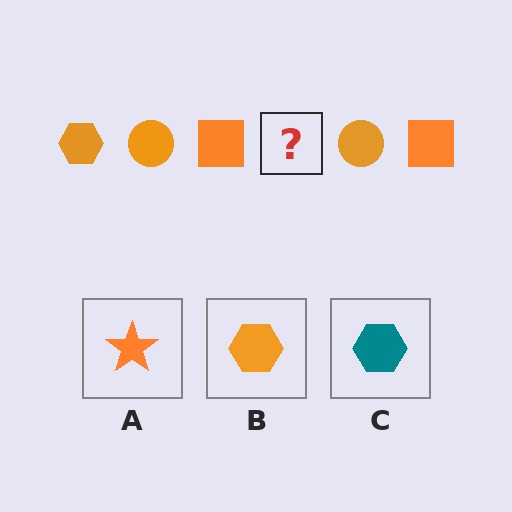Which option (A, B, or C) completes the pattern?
B.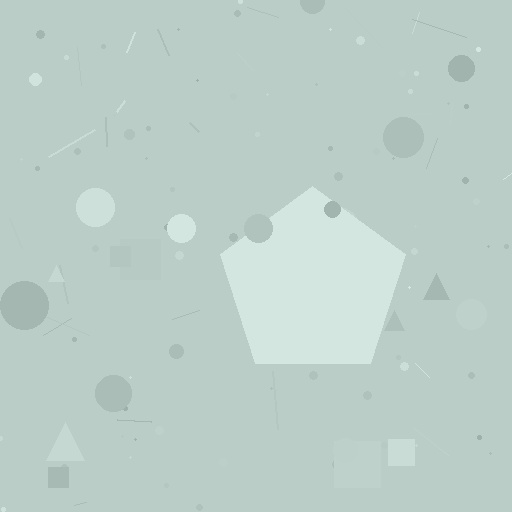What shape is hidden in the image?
A pentagon is hidden in the image.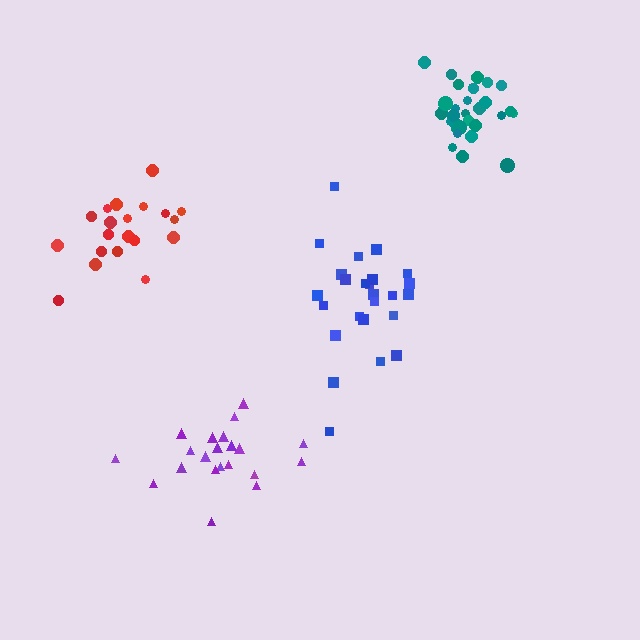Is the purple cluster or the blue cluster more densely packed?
Purple.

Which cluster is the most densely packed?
Teal.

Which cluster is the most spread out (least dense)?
Blue.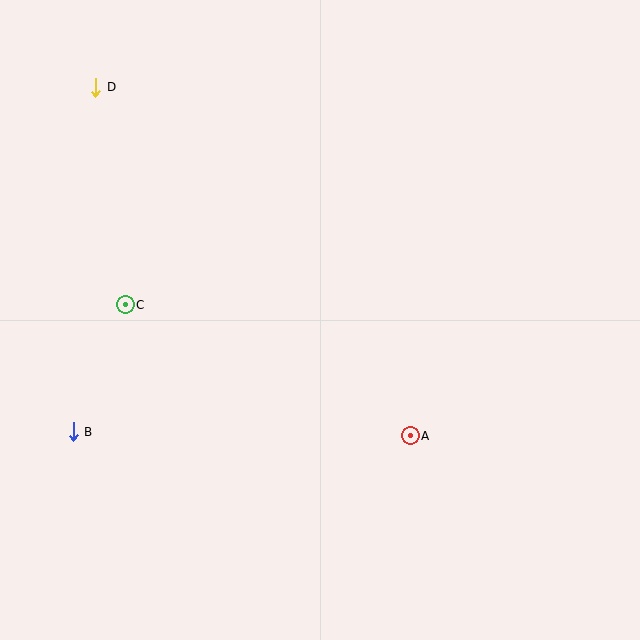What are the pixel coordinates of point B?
Point B is at (73, 432).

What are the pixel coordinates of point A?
Point A is at (410, 436).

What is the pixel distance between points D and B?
The distance between D and B is 345 pixels.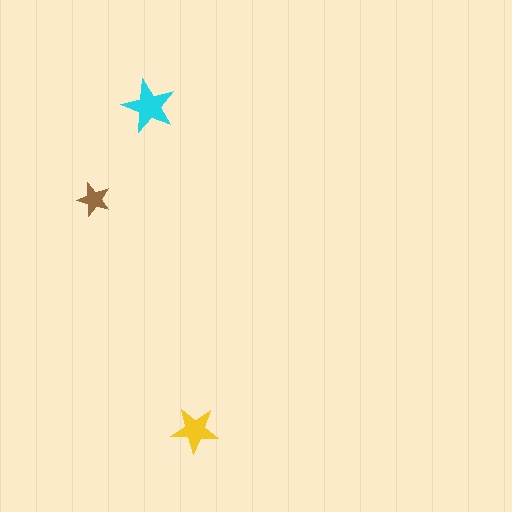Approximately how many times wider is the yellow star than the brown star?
About 1.5 times wider.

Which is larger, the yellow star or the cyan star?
The cyan one.